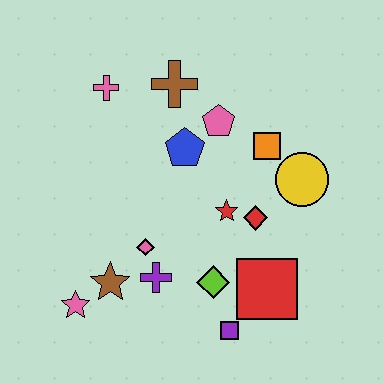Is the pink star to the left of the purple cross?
Yes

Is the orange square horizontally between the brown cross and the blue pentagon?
No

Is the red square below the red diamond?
Yes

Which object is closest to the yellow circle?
The orange square is closest to the yellow circle.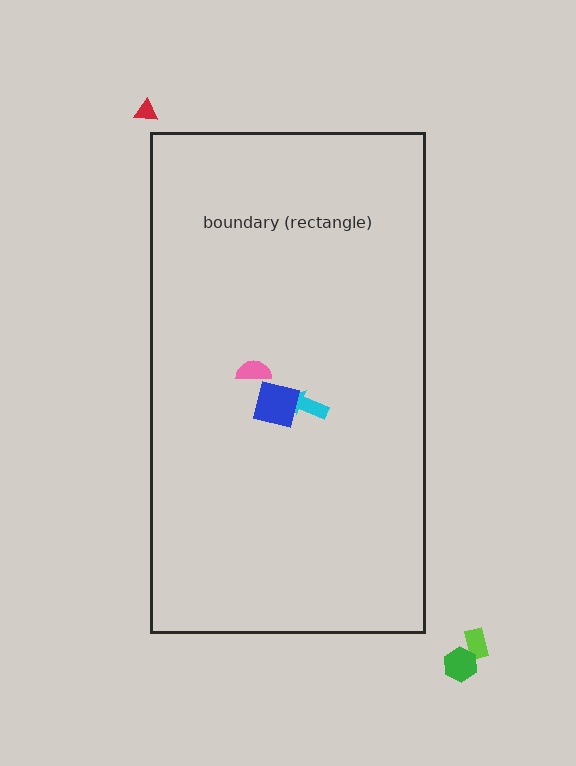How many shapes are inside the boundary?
3 inside, 3 outside.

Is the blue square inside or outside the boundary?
Inside.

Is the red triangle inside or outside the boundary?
Outside.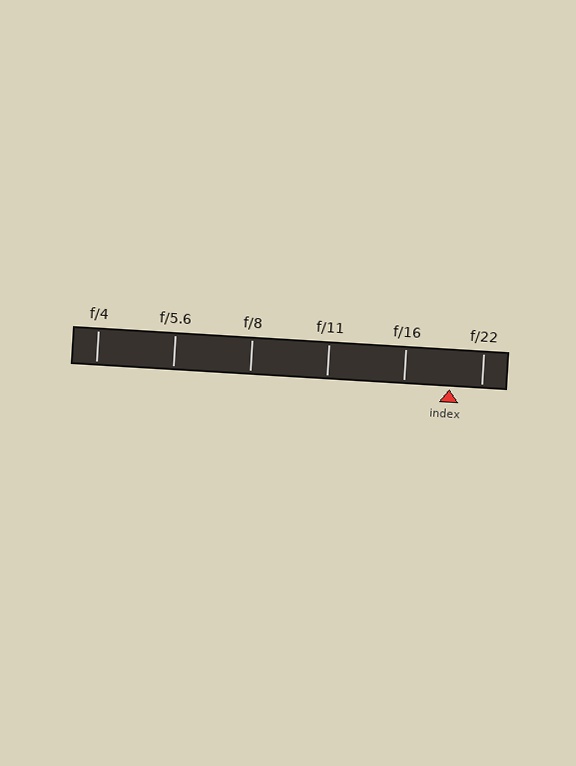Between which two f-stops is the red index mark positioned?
The index mark is between f/16 and f/22.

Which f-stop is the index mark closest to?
The index mark is closest to f/22.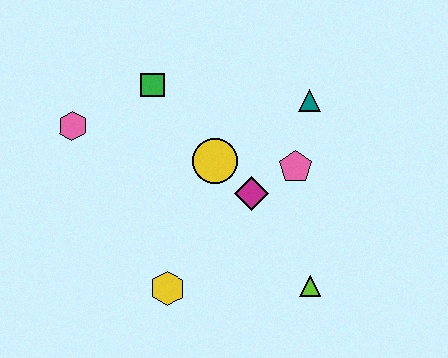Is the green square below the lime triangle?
No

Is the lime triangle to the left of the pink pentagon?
No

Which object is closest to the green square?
The pink hexagon is closest to the green square.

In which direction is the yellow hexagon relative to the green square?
The yellow hexagon is below the green square.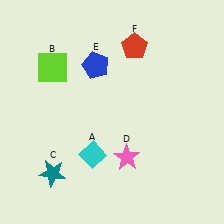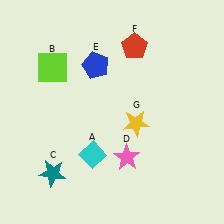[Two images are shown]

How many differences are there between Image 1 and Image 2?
There is 1 difference between the two images.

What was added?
A yellow star (G) was added in Image 2.